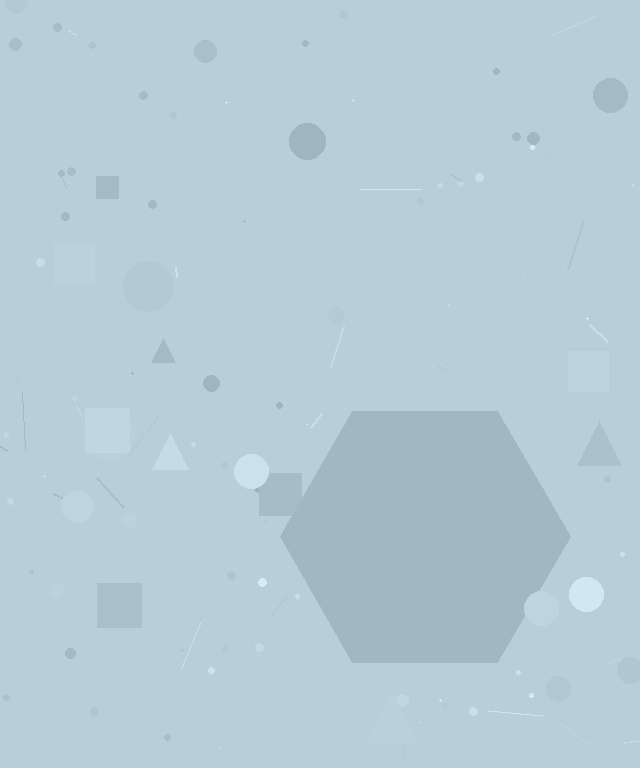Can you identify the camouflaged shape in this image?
The camouflaged shape is a hexagon.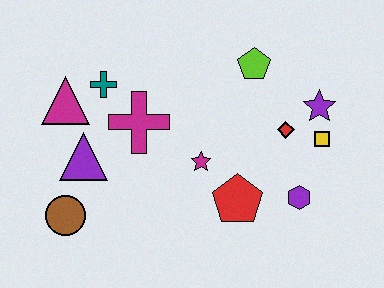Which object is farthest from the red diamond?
The brown circle is farthest from the red diamond.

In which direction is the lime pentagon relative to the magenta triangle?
The lime pentagon is to the right of the magenta triangle.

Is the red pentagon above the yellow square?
No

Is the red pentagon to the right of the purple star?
No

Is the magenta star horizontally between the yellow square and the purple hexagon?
No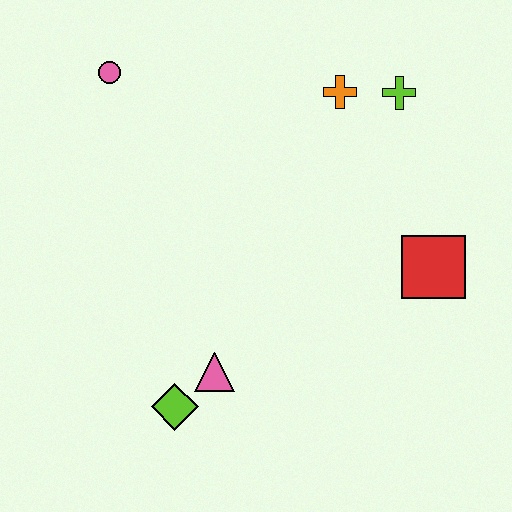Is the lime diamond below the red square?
Yes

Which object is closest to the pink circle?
The orange cross is closest to the pink circle.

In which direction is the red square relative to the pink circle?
The red square is to the right of the pink circle.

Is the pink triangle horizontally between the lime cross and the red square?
No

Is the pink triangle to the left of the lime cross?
Yes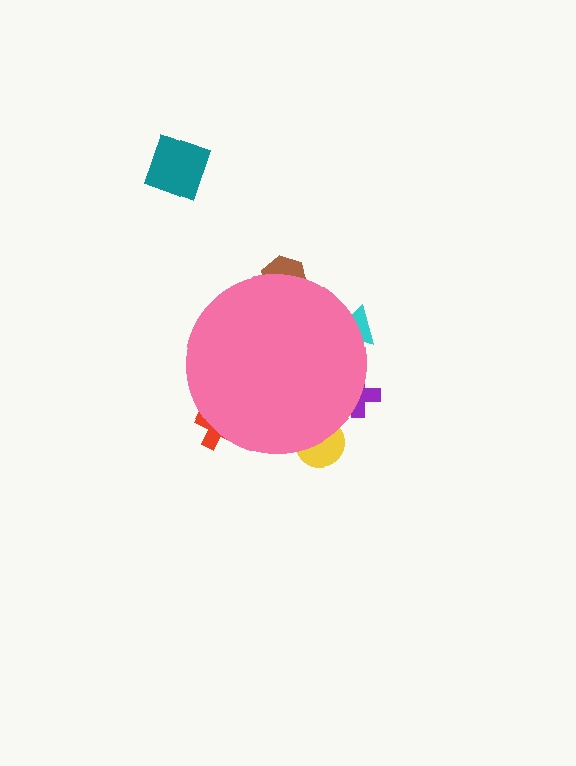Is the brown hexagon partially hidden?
Yes, the brown hexagon is partially hidden behind the pink circle.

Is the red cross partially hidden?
Yes, the red cross is partially hidden behind the pink circle.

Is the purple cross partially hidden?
Yes, the purple cross is partially hidden behind the pink circle.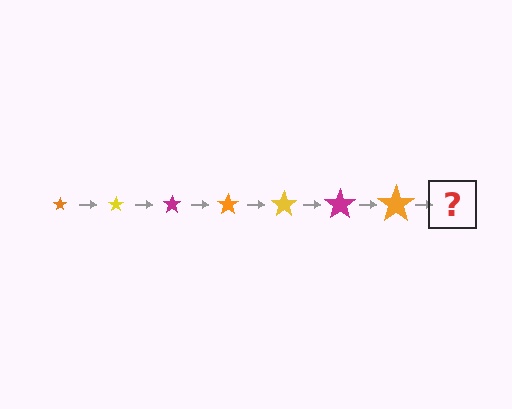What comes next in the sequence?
The next element should be a yellow star, larger than the previous one.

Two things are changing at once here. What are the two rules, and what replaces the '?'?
The two rules are that the star grows larger each step and the color cycles through orange, yellow, and magenta. The '?' should be a yellow star, larger than the previous one.